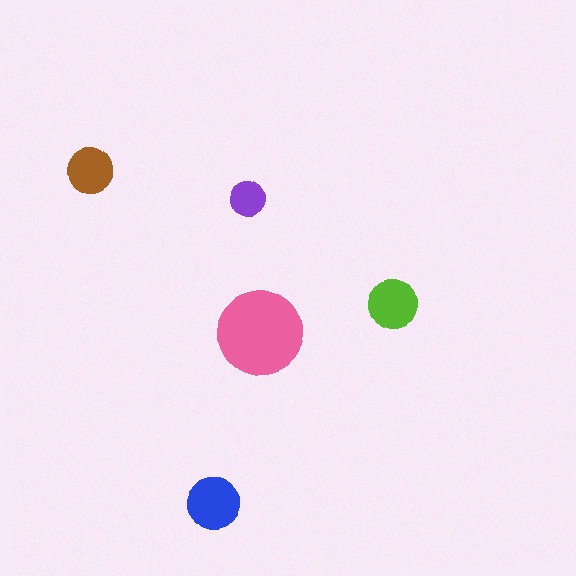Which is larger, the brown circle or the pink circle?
The pink one.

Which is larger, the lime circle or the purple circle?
The lime one.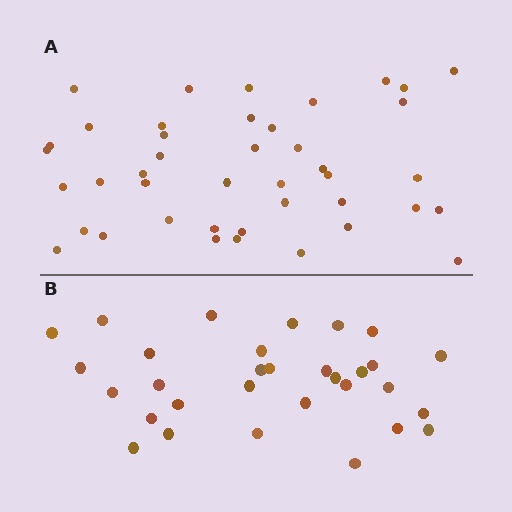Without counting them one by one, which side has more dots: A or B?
Region A (the top region) has more dots.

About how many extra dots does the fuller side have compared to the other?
Region A has roughly 12 or so more dots than region B.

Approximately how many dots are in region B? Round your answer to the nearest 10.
About 30 dots. (The exact count is 31, which rounds to 30.)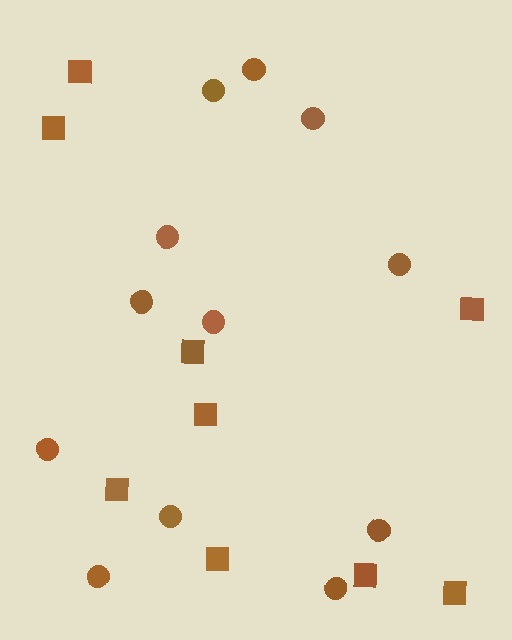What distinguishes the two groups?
There are 2 groups: one group of circles (12) and one group of squares (9).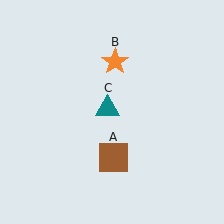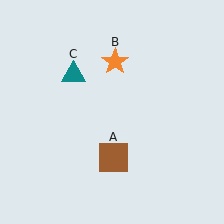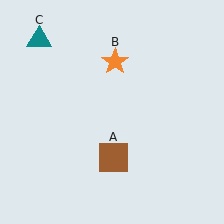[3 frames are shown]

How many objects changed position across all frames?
1 object changed position: teal triangle (object C).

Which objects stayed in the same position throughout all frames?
Brown square (object A) and orange star (object B) remained stationary.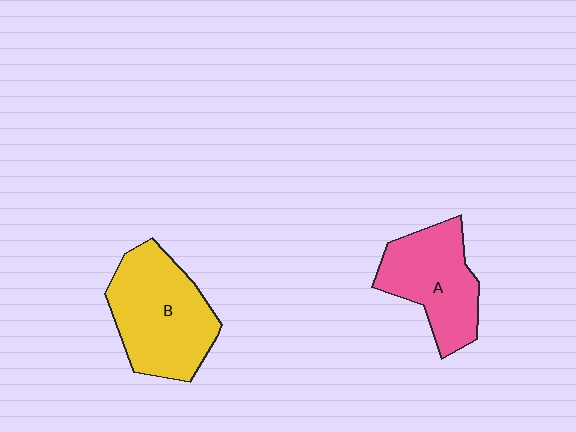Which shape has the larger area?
Shape B (yellow).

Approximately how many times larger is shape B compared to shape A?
Approximately 1.2 times.